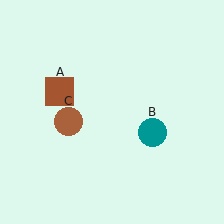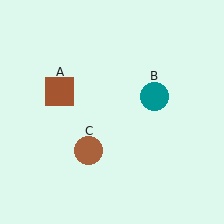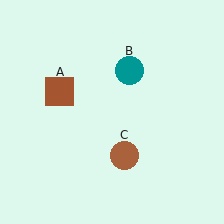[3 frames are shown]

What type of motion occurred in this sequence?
The teal circle (object B), brown circle (object C) rotated counterclockwise around the center of the scene.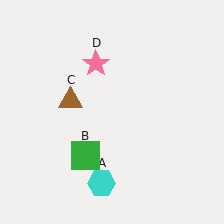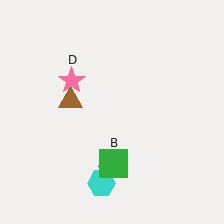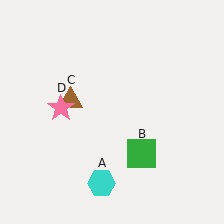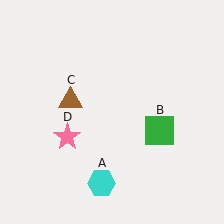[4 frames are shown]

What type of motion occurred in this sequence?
The green square (object B), pink star (object D) rotated counterclockwise around the center of the scene.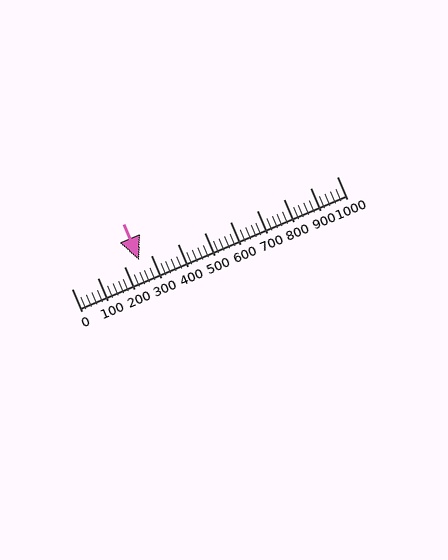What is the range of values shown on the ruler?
The ruler shows values from 0 to 1000.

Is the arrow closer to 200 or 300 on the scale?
The arrow is closer to 300.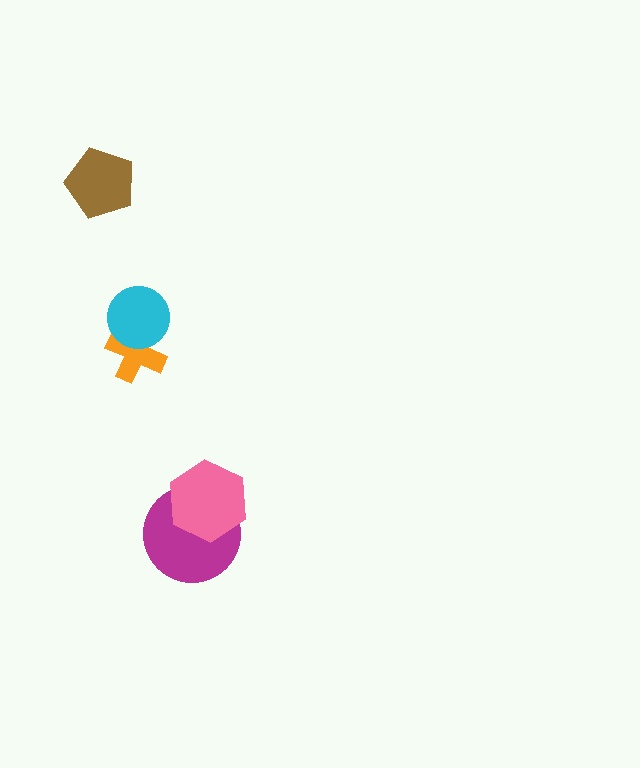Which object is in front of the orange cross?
The cyan circle is in front of the orange cross.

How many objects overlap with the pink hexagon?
1 object overlaps with the pink hexagon.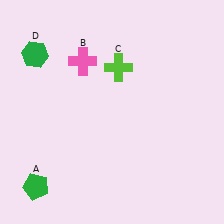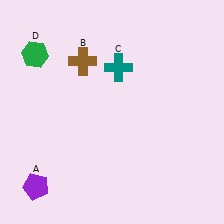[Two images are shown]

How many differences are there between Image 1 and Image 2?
There are 3 differences between the two images.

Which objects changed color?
A changed from green to purple. B changed from pink to brown. C changed from lime to teal.